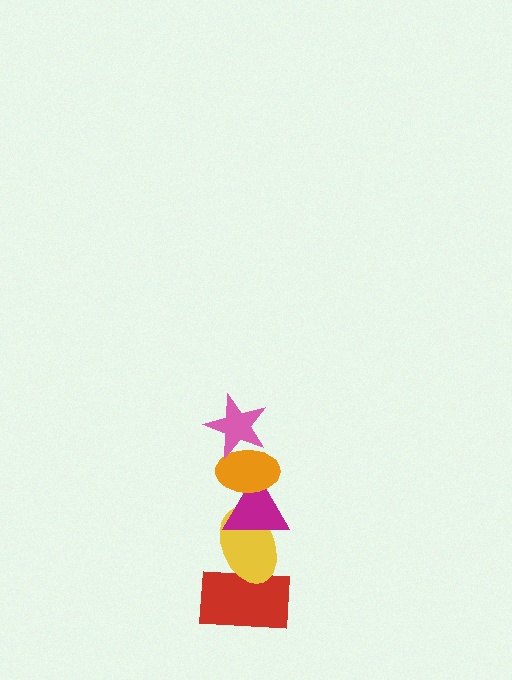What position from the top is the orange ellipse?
The orange ellipse is 2nd from the top.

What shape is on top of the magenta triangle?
The orange ellipse is on top of the magenta triangle.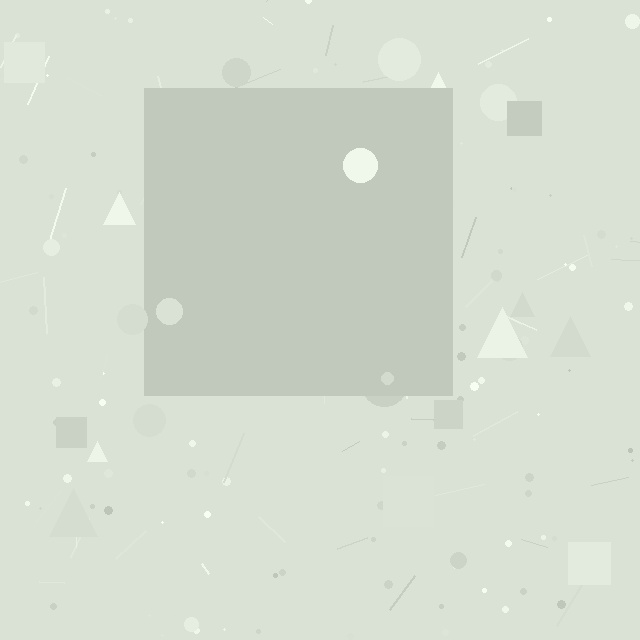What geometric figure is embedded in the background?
A square is embedded in the background.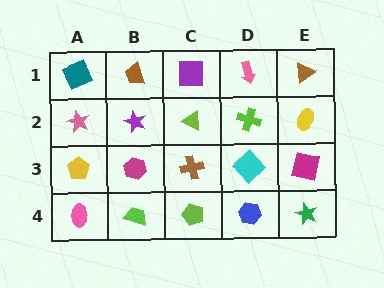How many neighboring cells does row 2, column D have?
4.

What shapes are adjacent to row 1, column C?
A lime triangle (row 2, column C), a brown trapezoid (row 1, column B), a pink arrow (row 1, column D).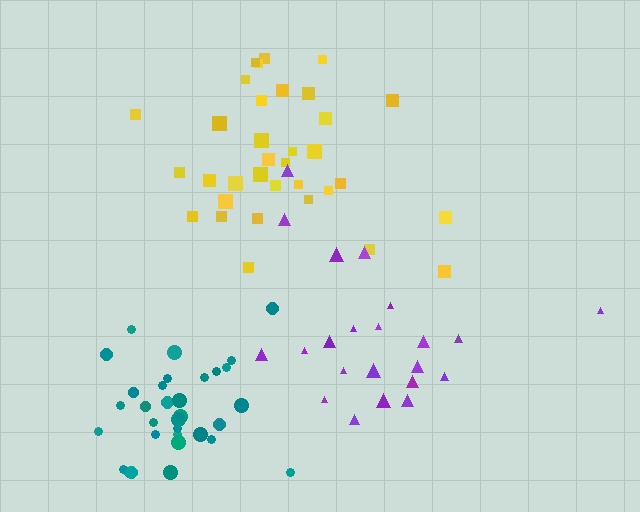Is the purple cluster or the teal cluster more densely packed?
Teal.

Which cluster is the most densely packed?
Teal.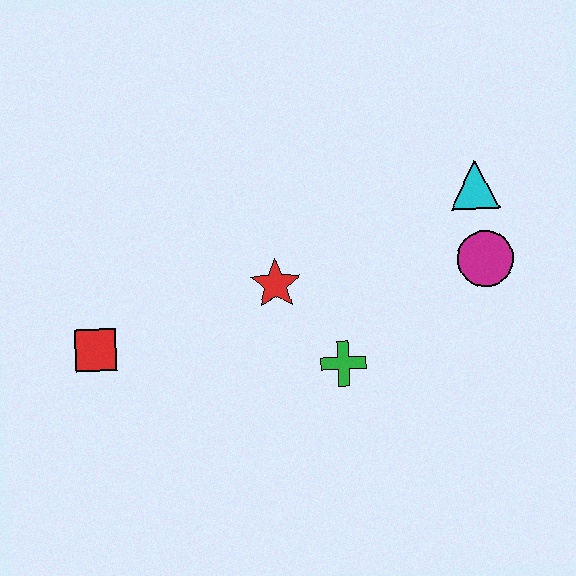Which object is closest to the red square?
The red star is closest to the red square.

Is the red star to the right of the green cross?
No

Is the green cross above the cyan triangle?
No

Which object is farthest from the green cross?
The red square is farthest from the green cross.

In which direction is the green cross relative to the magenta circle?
The green cross is to the left of the magenta circle.